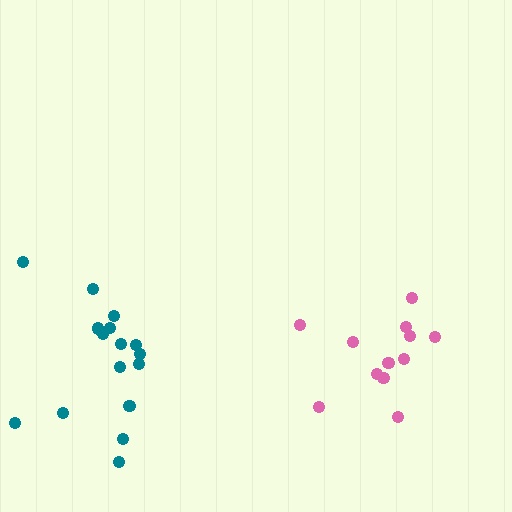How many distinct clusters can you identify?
There are 2 distinct clusters.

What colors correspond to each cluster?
The clusters are colored: pink, teal.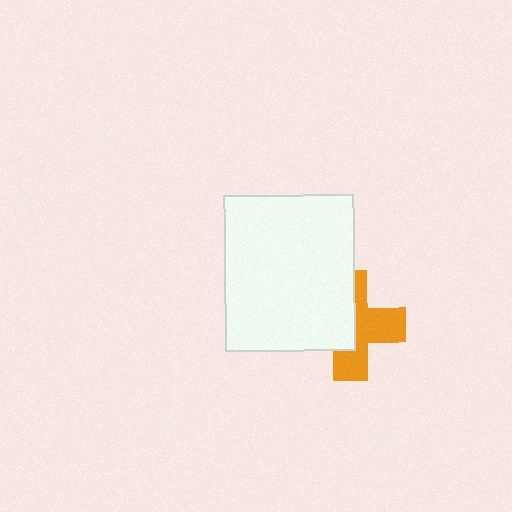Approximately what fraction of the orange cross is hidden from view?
Roughly 49% of the orange cross is hidden behind the white rectangle.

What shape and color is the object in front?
The object in front is a white rectangle.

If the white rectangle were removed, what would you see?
You would see the complete orange cross.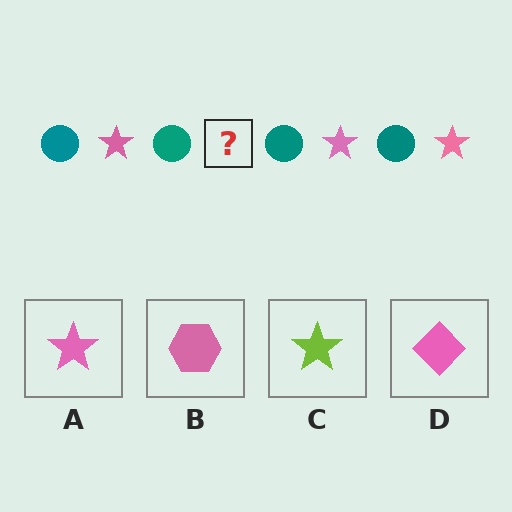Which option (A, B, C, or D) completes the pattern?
A.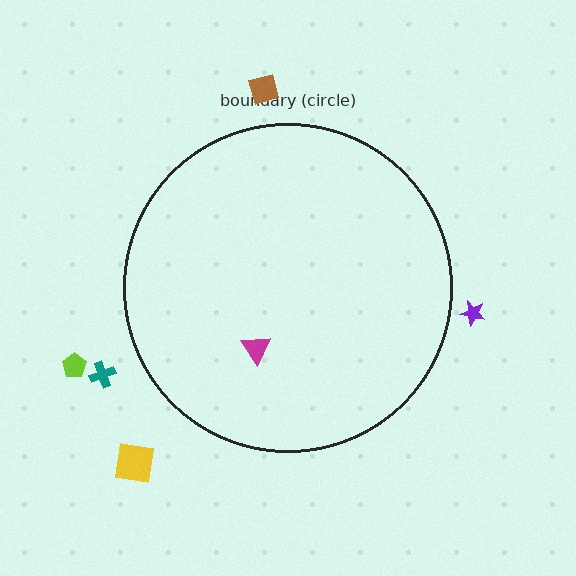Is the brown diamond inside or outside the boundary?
Outside.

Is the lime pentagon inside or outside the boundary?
Outside.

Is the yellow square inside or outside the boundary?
Outside.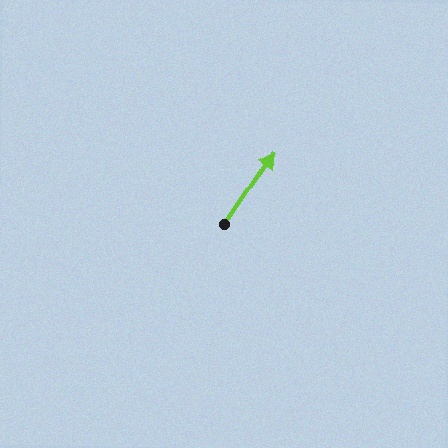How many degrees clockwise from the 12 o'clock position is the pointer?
Approximately 34 degrees.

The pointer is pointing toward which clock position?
Roughly 1 o'clock.